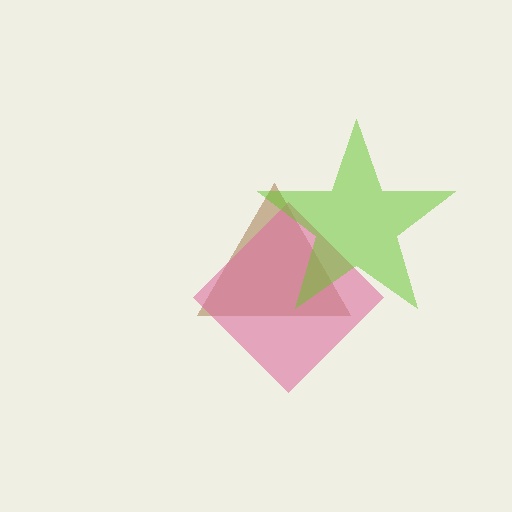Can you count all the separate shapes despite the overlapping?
Yes, there are 3 separate shapes.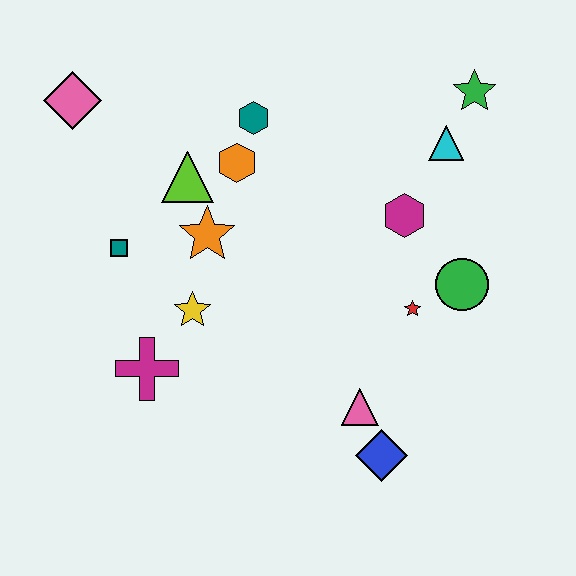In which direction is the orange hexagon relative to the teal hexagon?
The orange hexagon is below the teal hexagon.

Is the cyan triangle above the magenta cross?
Yes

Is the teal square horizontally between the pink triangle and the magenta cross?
No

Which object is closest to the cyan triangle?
The green star is closest to the cyan triangle.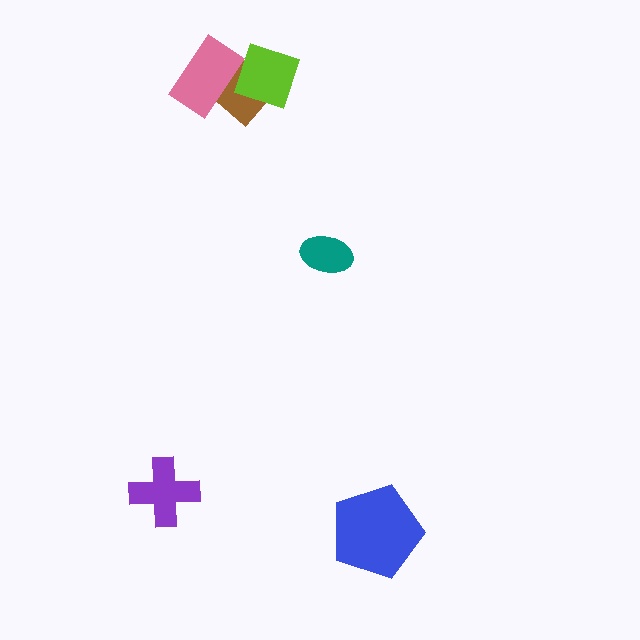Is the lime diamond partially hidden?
Yes, it is partially covered by another shape.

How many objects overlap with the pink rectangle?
2 objects overlap with the pink rectangle.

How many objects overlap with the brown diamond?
2 objects overlap with the brown diamond.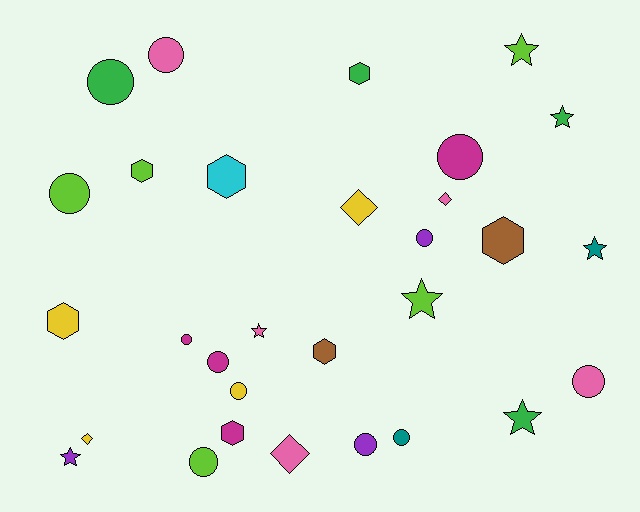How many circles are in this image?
There are 12 circles.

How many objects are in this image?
There are 30 objects.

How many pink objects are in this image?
There are 5 pink objects.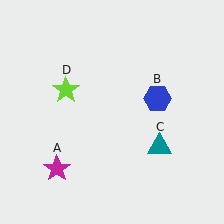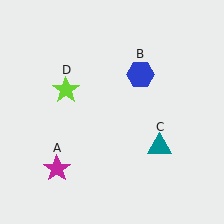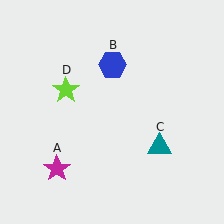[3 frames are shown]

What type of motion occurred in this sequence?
The blue hexagon (object B) rotated counterclockwise around the center of the scene.